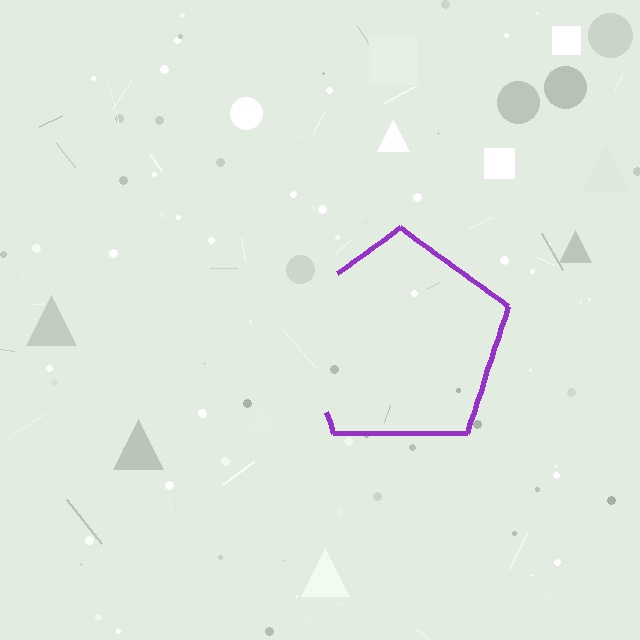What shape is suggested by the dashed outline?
The dashed outline suggests a pentagon.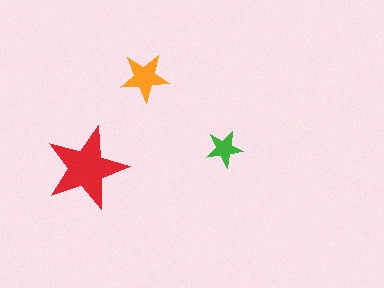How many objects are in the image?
There are 3 objects in the image.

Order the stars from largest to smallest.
the red one, the orange one, the green one.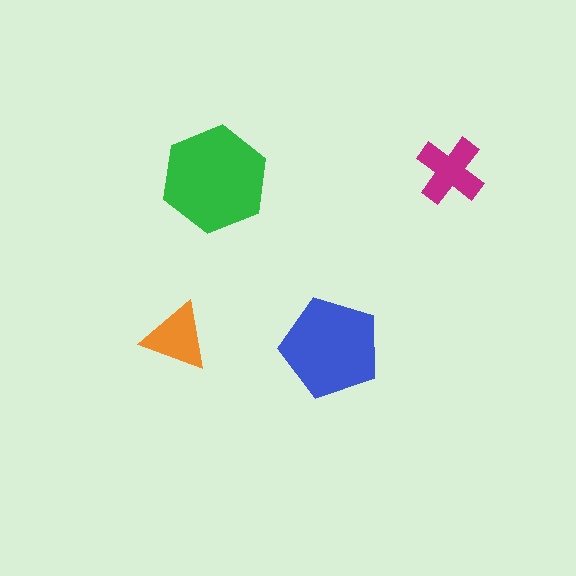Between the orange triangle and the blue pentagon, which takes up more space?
The blue pentagon.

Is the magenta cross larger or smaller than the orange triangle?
Larger.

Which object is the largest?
The green hexagon.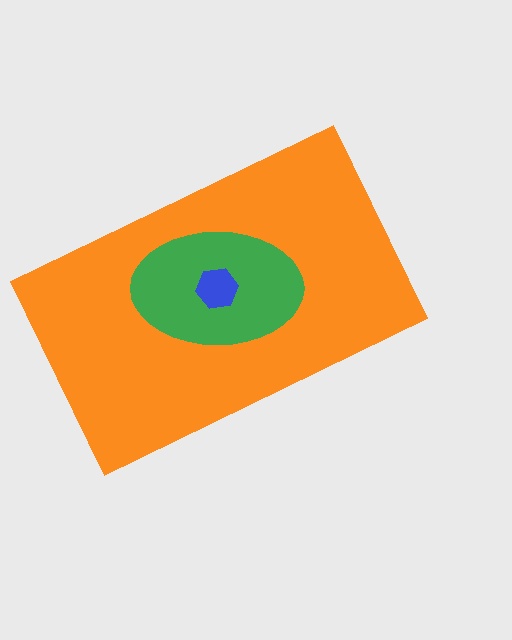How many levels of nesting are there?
3.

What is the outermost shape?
The orange rectangle.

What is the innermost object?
The blue hexagon.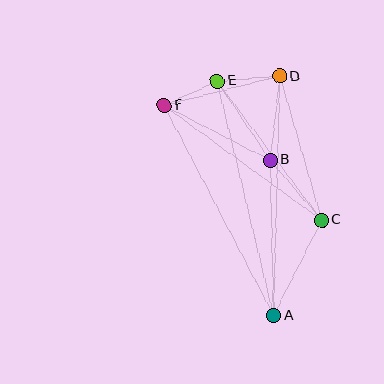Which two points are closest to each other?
Points E and F are closest to each other.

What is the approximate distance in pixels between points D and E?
The distance between D and E is approximately 63 pixels.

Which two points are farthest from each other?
Points A and E are farthest from each other.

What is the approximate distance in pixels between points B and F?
The distance between B and F is approximately 119 pixels.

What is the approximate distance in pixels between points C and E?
The distance between C and E is approximately 174 pixels.